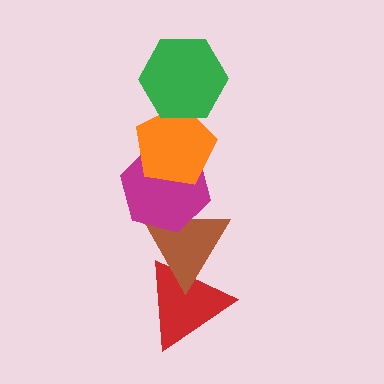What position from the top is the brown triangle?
The brown triangle is 4th from the top.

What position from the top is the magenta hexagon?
The magenta hexagon is 3rd from the top.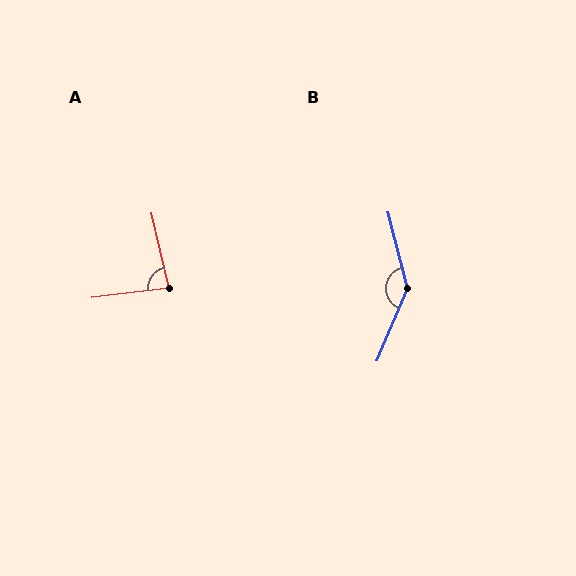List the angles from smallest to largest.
A (84°), B (143°).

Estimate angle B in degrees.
Approximately 143 degrees.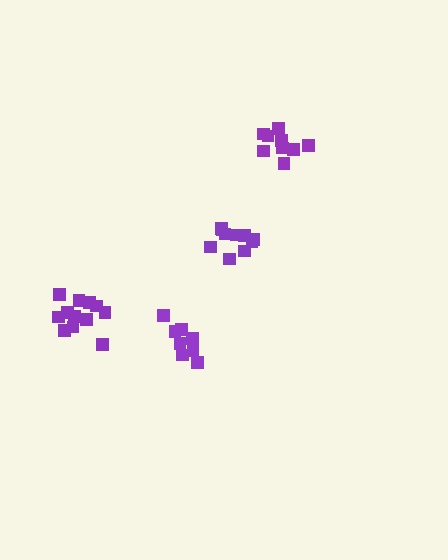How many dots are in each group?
Group 1: 10 dots, Group 2: 8 dots, Group 3: 12 dots, Group 4: 9 dots (39 total).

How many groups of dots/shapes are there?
There are 4 groups.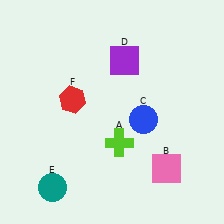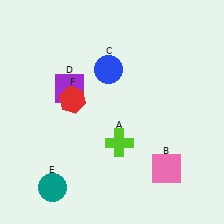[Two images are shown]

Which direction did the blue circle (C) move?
The blue circle (C) moved up.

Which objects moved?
The objects that moved are: the blue circle (C), the purple square (D).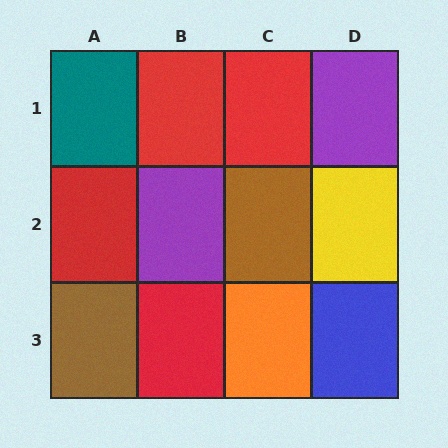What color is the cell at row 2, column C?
Brown.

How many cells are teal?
1 cell is teal.